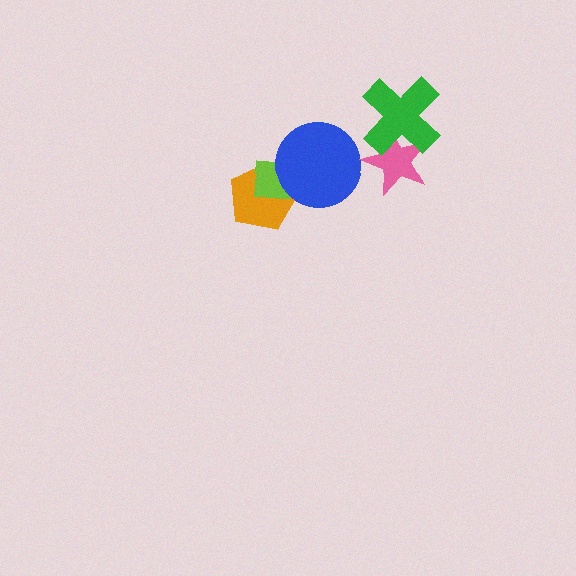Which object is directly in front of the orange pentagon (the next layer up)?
The lime square is directly in front of the orange pentagon.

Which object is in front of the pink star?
The green cross is in front of the pink star.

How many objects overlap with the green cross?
1 object overlaps with the green cross.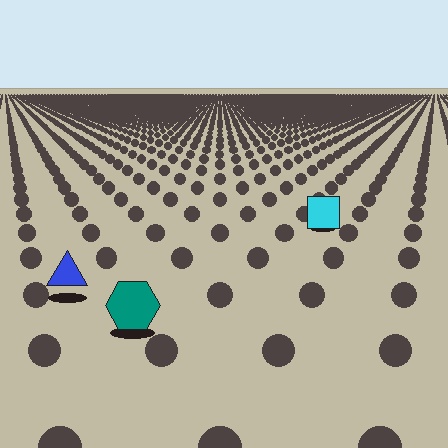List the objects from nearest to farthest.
From nearest to farthest: the teal hexagon, the blue triangle, the cyan square.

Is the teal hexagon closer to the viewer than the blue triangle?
Yes. The teal hexagon is closer — you can tell from the texture gradient: the ground texture is coarser near it.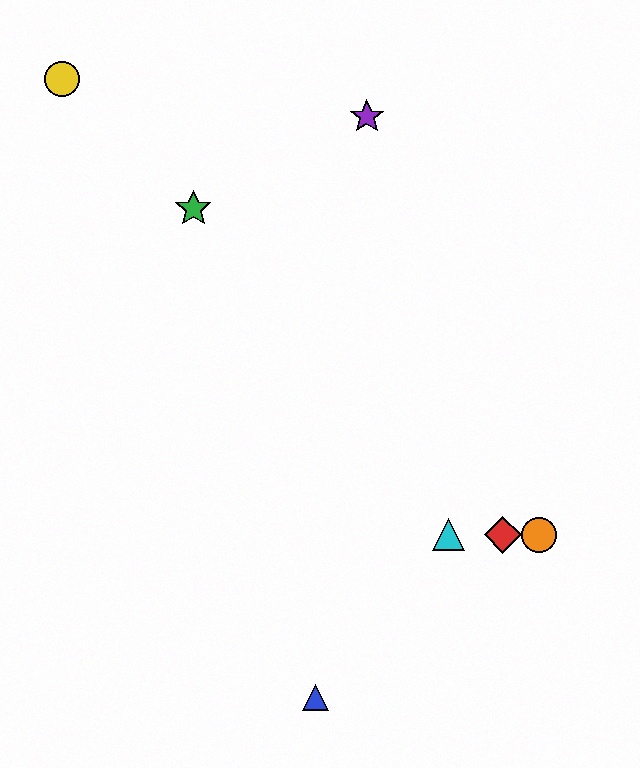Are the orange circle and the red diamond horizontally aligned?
Yes, both are at y≈535.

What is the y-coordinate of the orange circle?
The orange circle is at y≈535.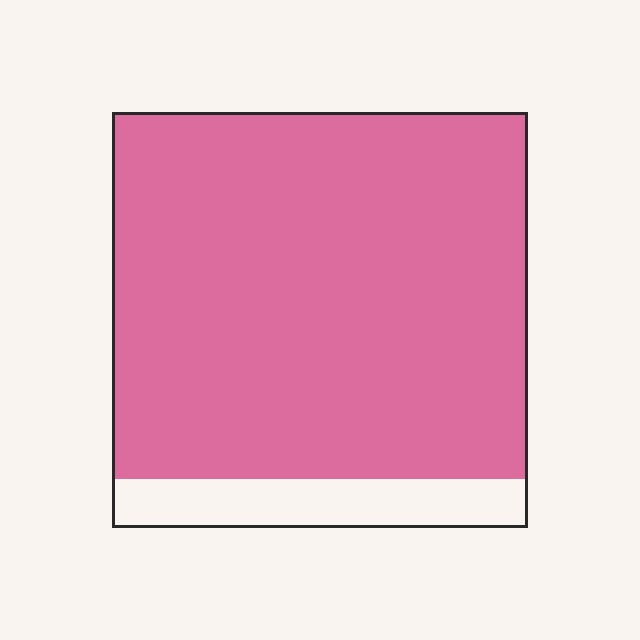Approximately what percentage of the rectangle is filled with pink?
Approximately 90%.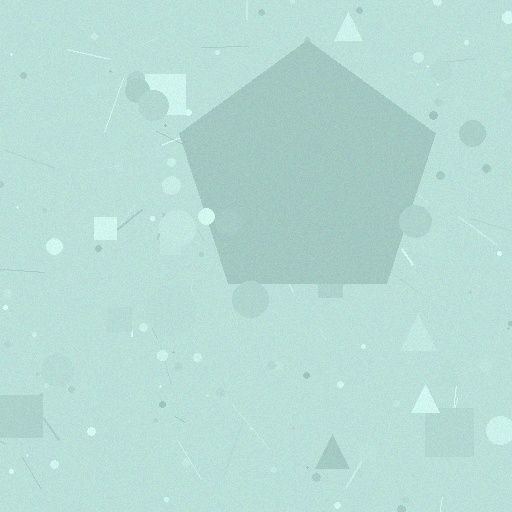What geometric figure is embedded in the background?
A pentagon is embedded in the background.